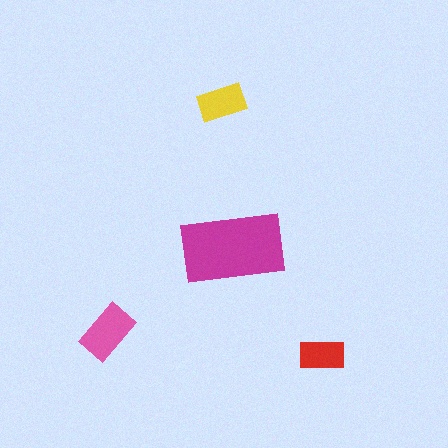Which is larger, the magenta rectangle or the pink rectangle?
The magenta one.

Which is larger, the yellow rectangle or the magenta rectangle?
The magenta one.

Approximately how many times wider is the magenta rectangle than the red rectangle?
About 2.5 times wider.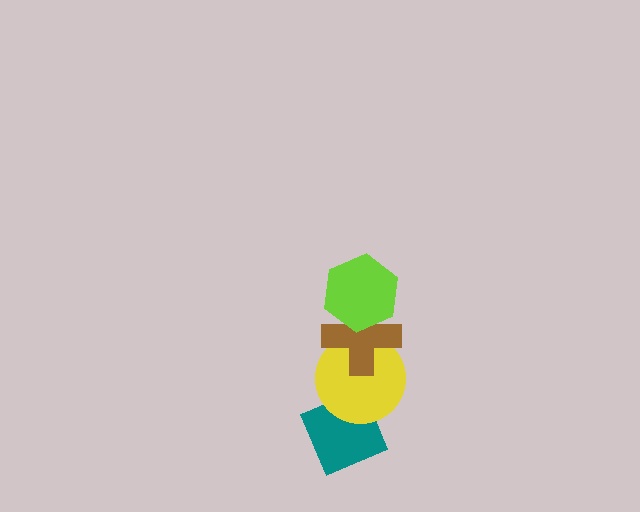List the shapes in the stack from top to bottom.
From top to bottom: the lime hexagon, the brown cross, the yellow circle, the teal diamond.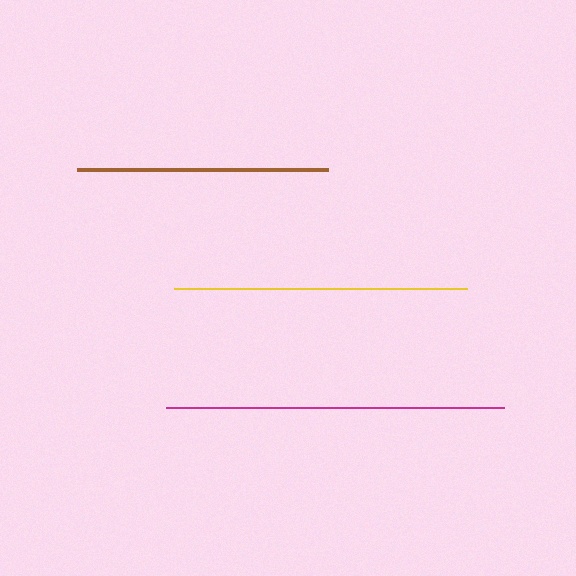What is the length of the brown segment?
The brown segment is approximately 251 pixels long.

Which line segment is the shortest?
The brown line is the shortest at approximately 251 pixels.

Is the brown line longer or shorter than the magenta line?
The magenta line is longer than the brown line.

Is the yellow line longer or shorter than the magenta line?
The magenta line is longer than the yellow line.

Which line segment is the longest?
The magenta line is the longest at approximately 338 pixels.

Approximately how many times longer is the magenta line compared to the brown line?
The magenta line is approximately 1.3 times the length of the brown line.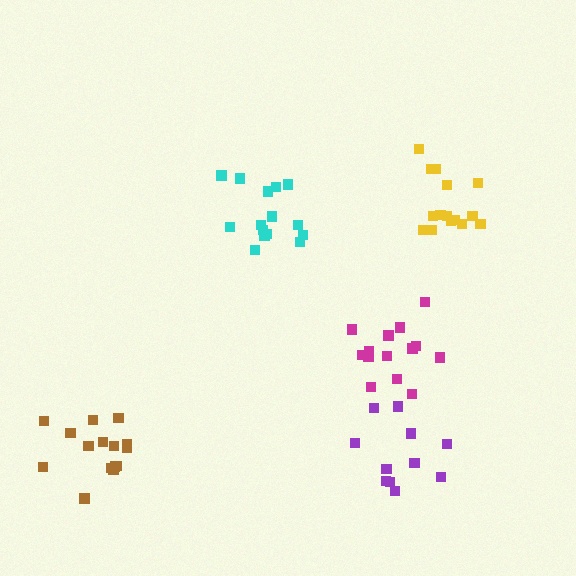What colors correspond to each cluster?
The clusters are colored: yellow, magenta, cyan, purple, brown.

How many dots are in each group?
Group 1: 15 dots, Group 2: 14 dots, Group 3: 15 dots, Group 4: 11 dots, Group 5: 15 dots (70 total).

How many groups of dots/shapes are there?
There are 5 groups.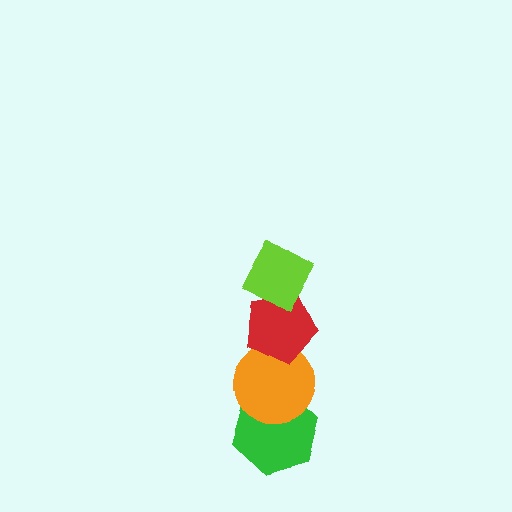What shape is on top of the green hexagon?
The orange circle is on top of the green hexagon.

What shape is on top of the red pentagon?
The lime diamond is on top of the red pentagon.